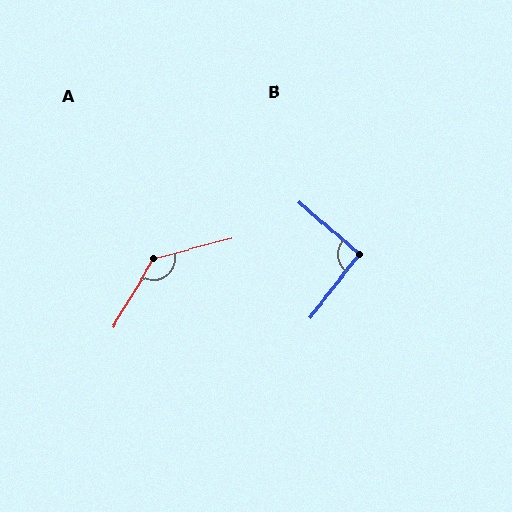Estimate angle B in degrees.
Approximately 93 degrees.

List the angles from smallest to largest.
B (93°), A (136°).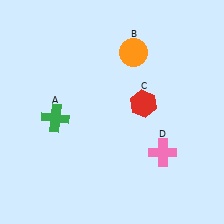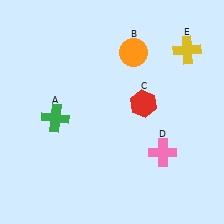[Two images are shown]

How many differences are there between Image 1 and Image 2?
There is 1 difference between the two images.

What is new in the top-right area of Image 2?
A yellow cross (E) was added in the top-right area of Image 2.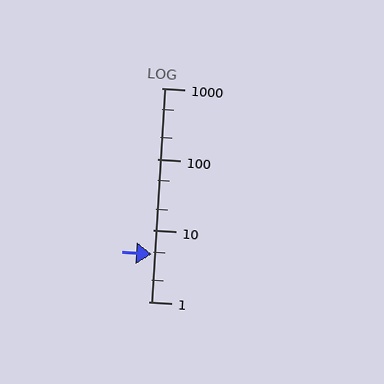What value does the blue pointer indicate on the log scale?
The pointer indicates approximately 4.6.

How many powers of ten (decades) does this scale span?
The scale spans 3 decades, from 1 to 1000.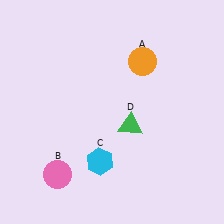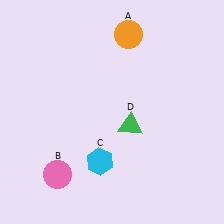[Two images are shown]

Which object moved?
The orange circle (A) moved up.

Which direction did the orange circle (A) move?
The orange circle (A) moved up.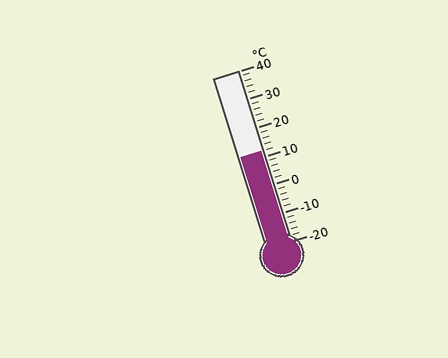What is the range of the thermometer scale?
The thermometer scale ranges from -20°C to 40°C.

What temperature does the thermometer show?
The thermometer shows approximately 12°C.